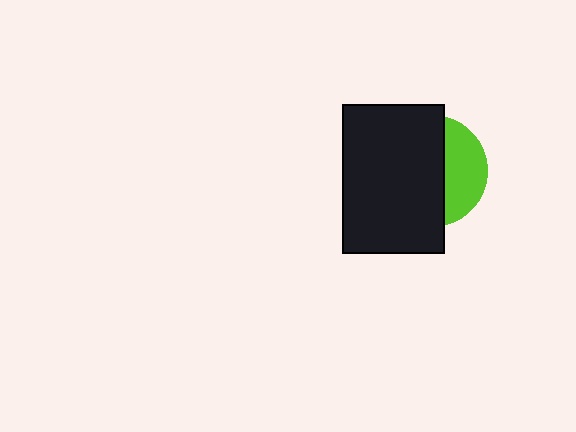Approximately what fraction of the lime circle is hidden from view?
Roughly 65% of the lime circle is hidden behind the black rectangle.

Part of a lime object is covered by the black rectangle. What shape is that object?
It is a circle.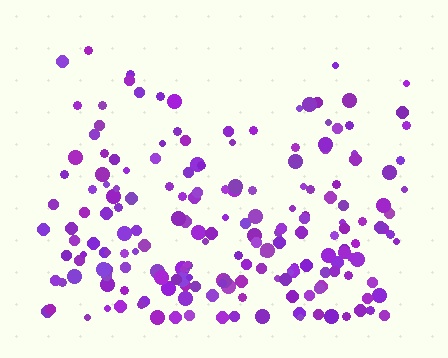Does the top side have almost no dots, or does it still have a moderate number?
Still a moderate number, just noticeably fewer than the bottom.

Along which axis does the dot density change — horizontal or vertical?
Vertical.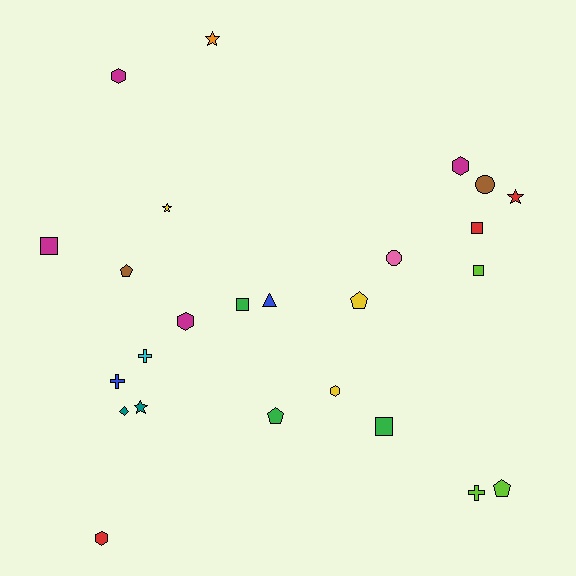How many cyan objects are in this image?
There is 1 cyan object.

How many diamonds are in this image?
There is 1 diamond.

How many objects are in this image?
There are 25 objects.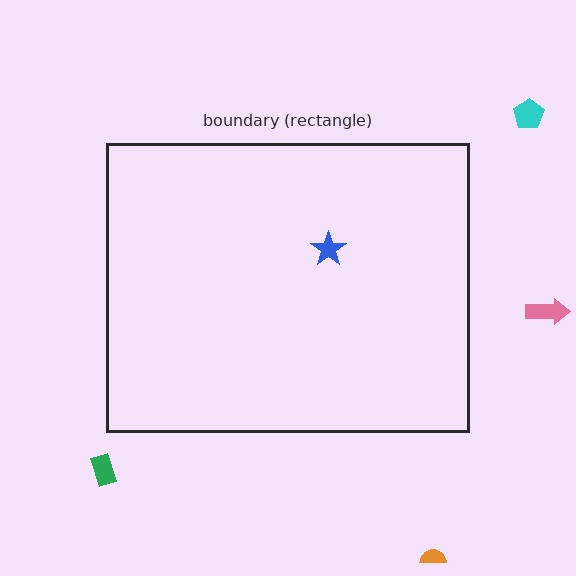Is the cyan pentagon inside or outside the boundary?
Outside.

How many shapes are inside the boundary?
1 inside, 4 outside.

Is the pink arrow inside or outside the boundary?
Outside.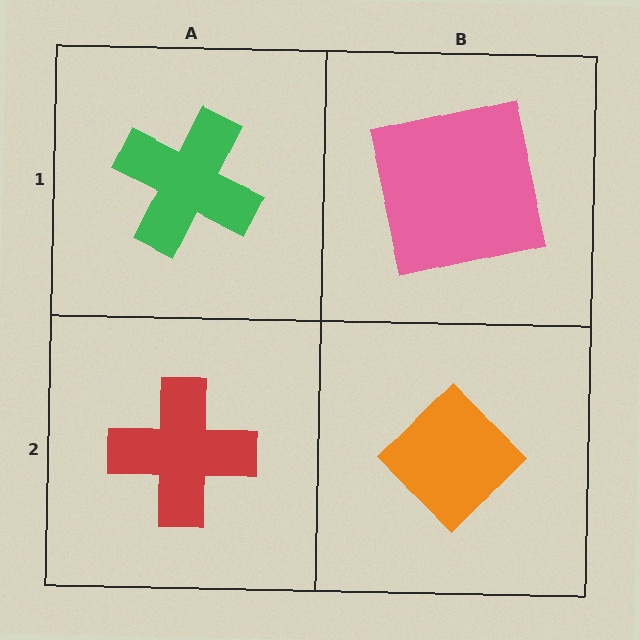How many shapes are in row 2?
2 shapes.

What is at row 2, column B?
An orange diamond.